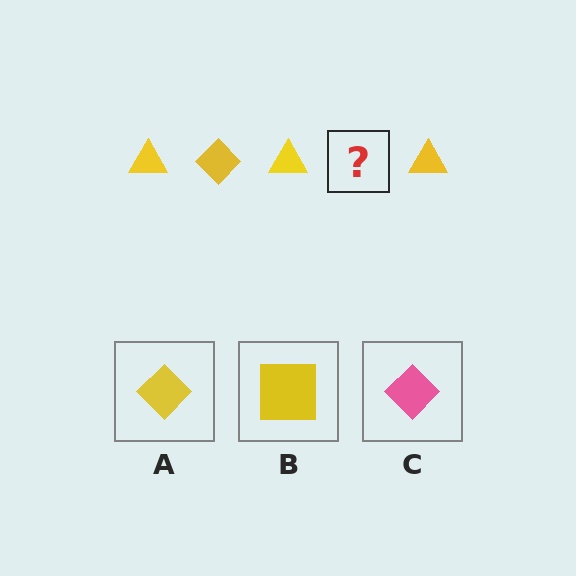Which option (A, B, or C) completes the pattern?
A.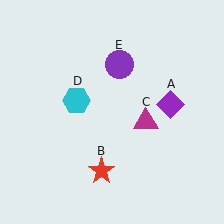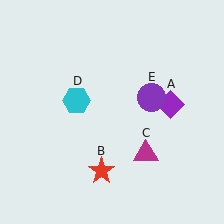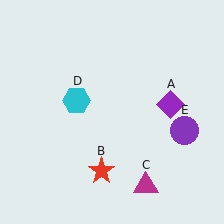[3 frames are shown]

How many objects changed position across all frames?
2 objects changed position: magenta triangle (object C), purple circle (object E).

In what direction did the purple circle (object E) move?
The purple circle (object E) moved down and to the right.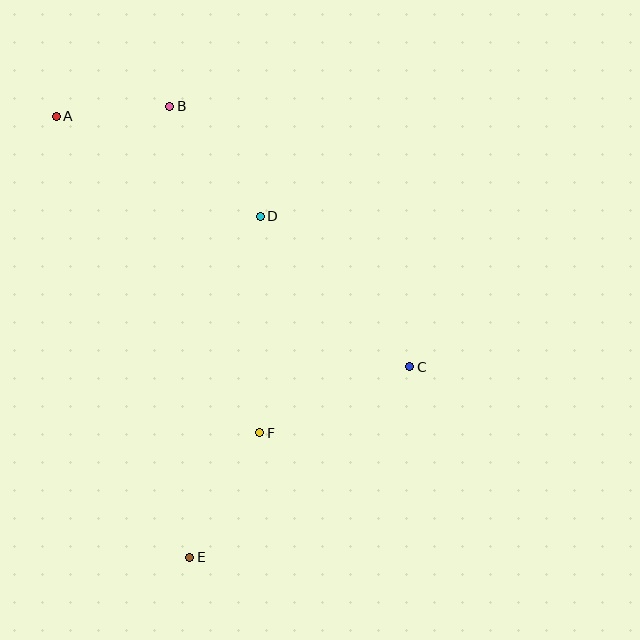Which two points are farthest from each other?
Points A and E are farthest from each other.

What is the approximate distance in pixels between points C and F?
The distance between C and F is approximately 164 pixels.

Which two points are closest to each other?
Points A and B are closest to each other.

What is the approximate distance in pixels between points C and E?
The distance between C and E is approximately 291 pixels.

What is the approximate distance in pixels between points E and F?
The distance between E and F is approximately 143 pixels.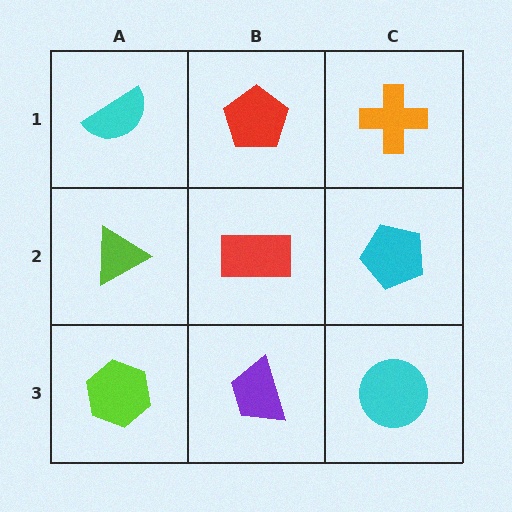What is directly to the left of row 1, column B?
A cyan semicircle.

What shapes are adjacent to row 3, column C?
A cyan pentagon (row 2, column C), a purple trapezoid (row 3, column B).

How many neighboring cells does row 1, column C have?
2.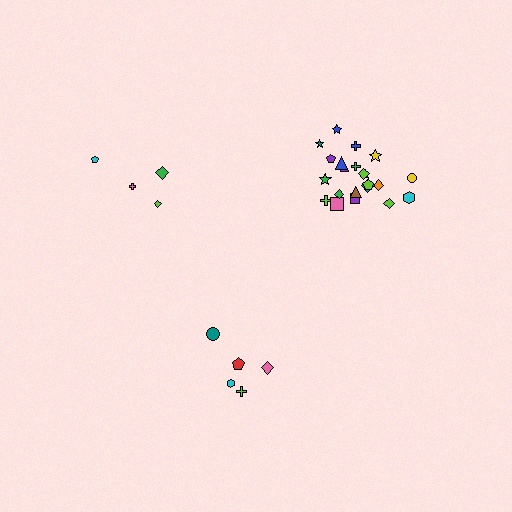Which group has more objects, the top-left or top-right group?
The top-right group.